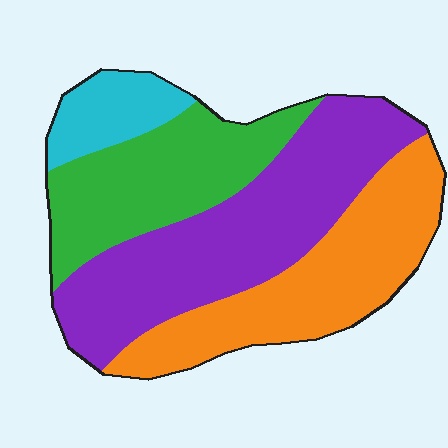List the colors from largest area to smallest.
From largest to smallest: purple, orange, green, cyan.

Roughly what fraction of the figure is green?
Green takes up about one quarter (1/4) of the figure.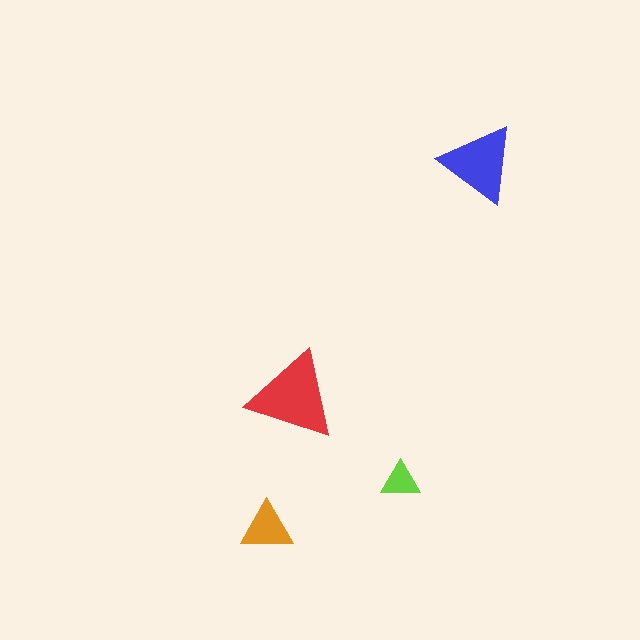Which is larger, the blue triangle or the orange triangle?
The blue one.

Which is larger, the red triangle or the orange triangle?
The red one.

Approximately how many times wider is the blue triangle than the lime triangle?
About 2 times wider.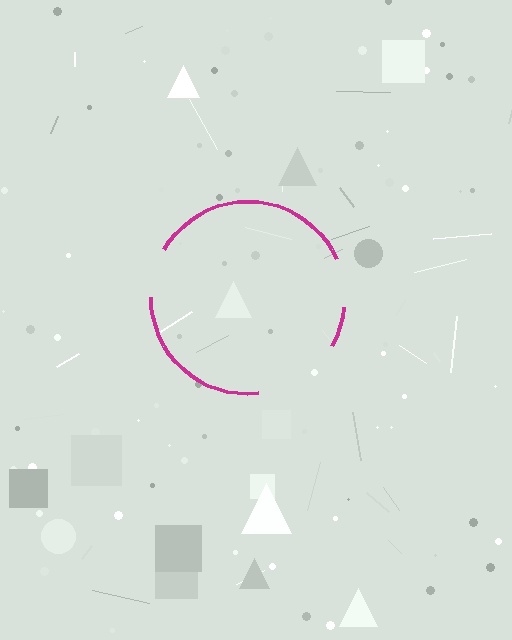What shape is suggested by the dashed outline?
The dashed outline suggests a circle.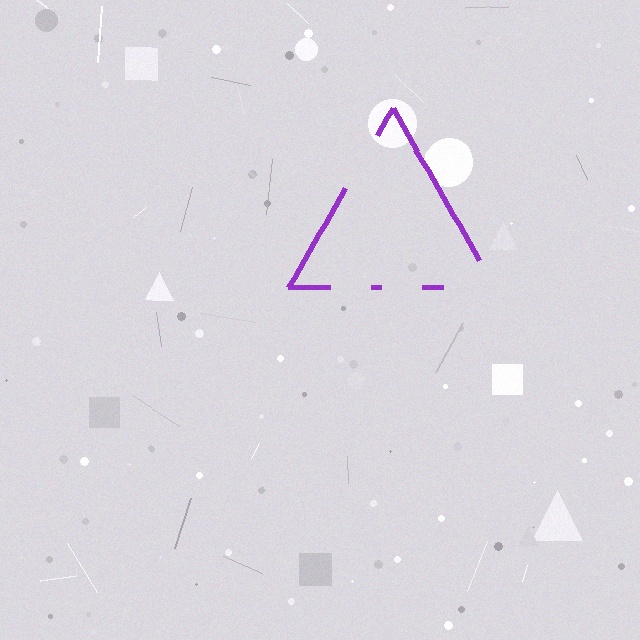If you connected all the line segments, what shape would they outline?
They would outline a triangle.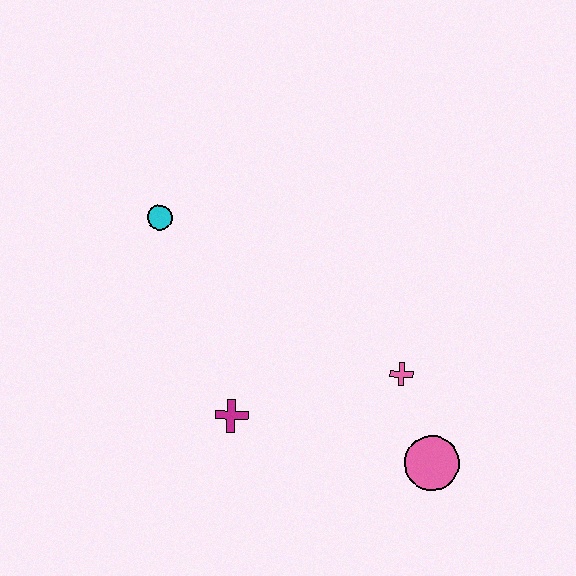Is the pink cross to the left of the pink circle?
Yes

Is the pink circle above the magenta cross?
No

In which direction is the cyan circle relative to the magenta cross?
The cyan circle is above the magenta cross.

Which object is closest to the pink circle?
The pink cross is closest to the pink circle.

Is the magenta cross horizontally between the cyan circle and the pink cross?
Yes